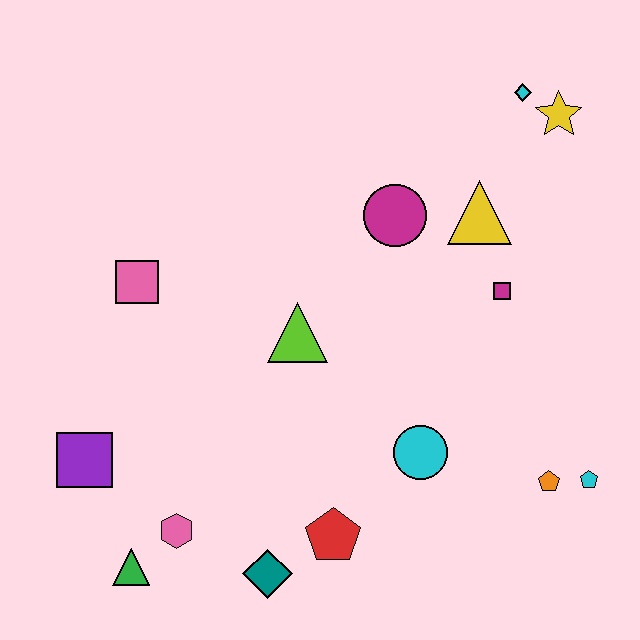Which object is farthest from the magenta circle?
The green triangle is farthest from the magenta circle.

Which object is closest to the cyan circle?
The red pentagon is closest to the cyan circle.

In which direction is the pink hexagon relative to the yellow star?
The pink hexagon is below the yellow star.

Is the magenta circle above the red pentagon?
Yes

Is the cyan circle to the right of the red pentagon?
Yes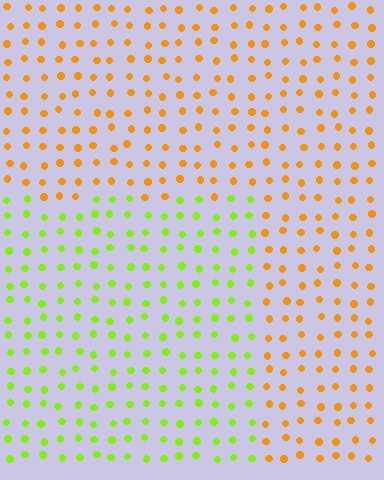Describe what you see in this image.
The image is filled with small orange elements in a uniform arrangement. A rectangle-shaped region is visible where the elements are tinted to a slightly different hue, forming a subtle color boundary.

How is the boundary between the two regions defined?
The boundary is defined purely by a slight shift in hue (about 56 degrees). Spacing, size, and orientation are identical on both sides.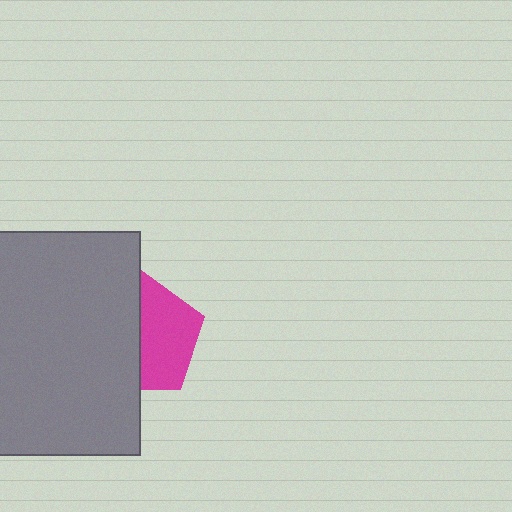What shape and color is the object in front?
The object in front is a gray rectangle.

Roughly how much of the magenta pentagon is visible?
About half of it is visible (roughly 50%).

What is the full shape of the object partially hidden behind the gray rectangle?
The partially hidden object is a magenta pentagon.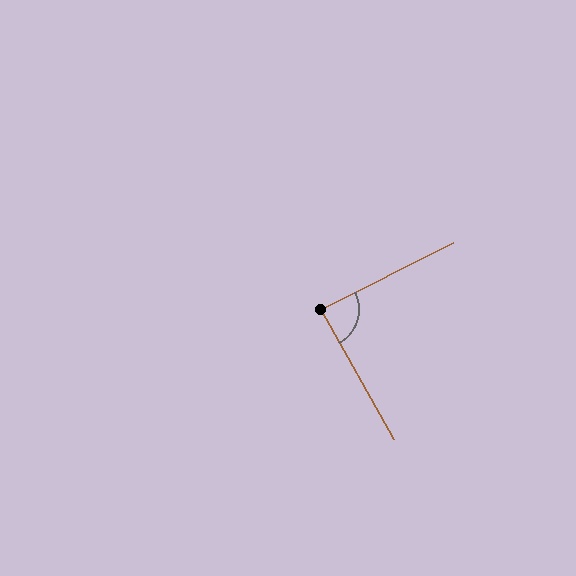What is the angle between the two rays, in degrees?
Approximately 87 degrees.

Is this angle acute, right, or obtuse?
It is approximately a right angle.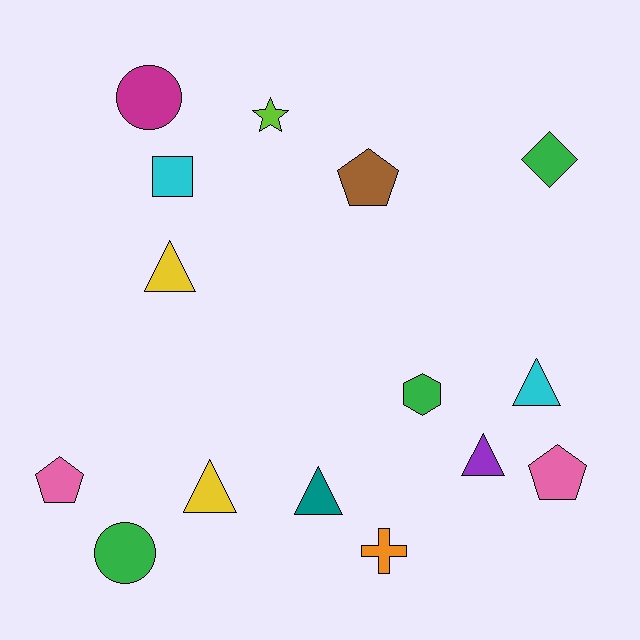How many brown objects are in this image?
There is 1 brown object.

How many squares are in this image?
There is 1 square.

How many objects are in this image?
There are 15 objects.